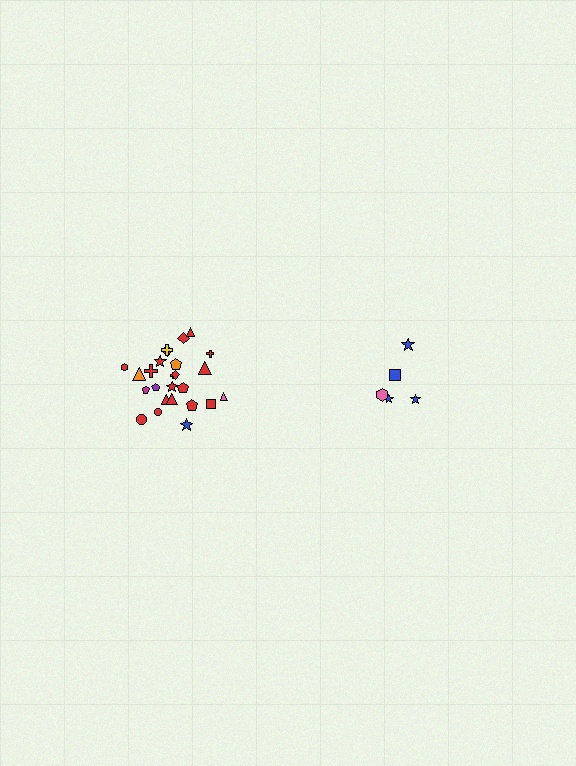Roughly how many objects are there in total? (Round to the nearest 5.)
Roughly 30 objects in total.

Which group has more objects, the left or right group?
The left group.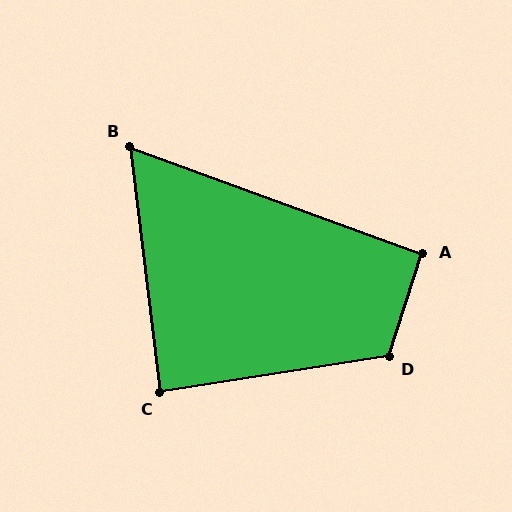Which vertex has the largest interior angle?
D, at approximately 117 degrees.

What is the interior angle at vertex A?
Approximately 92 degrees (approximately right).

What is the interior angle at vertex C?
Approximately 88 degrees (approximately right).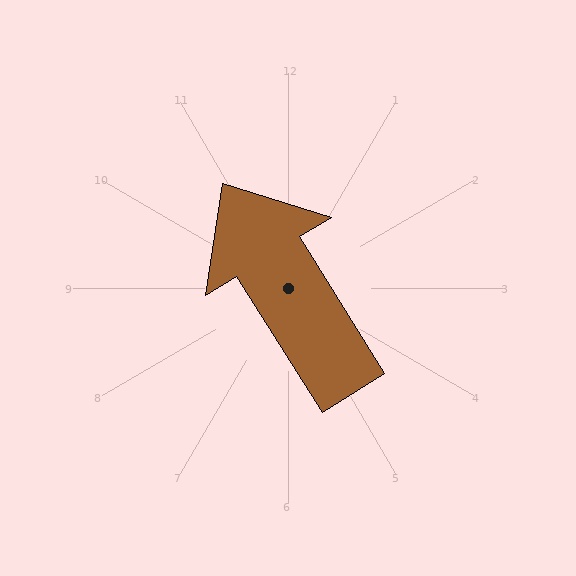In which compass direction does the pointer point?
Northwest.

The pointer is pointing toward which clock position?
Roughly 11 o'clock.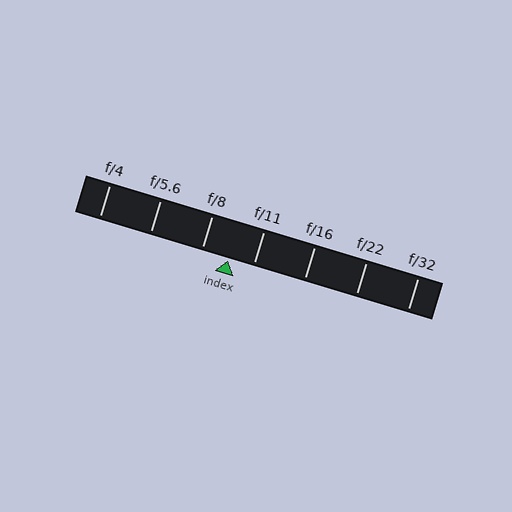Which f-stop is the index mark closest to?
The index mark is closest to f/11.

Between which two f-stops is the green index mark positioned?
The index mark is between f/8 and f/11.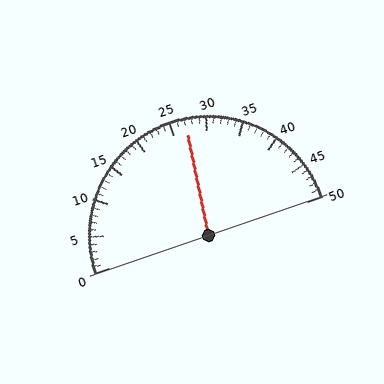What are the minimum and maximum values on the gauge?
The gauge ranges from 0 to 50.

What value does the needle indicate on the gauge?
The needle indicates approximately 27.